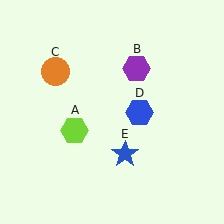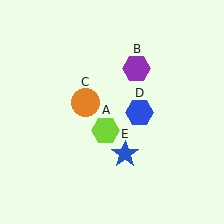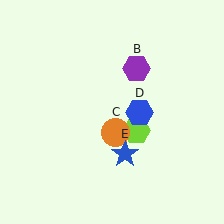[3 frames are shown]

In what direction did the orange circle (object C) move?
The orange circle (object C) moved down and to the right.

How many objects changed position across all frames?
2 objects changed position: lime hexagon (object A), orange circle (object C).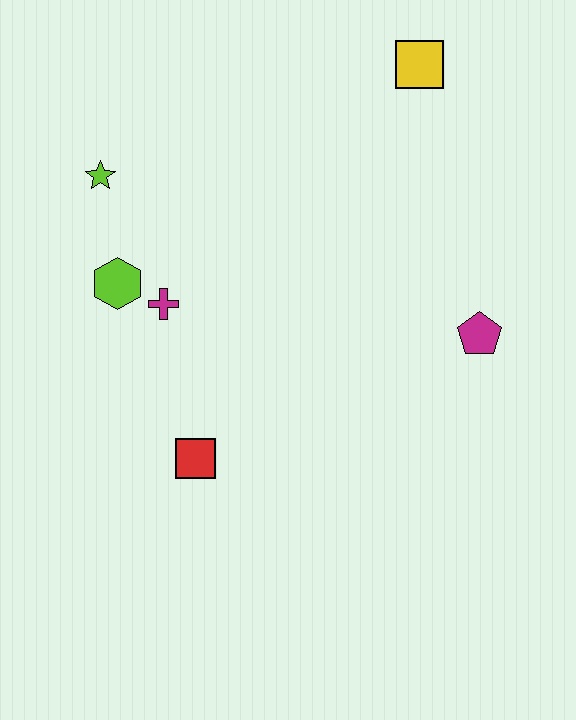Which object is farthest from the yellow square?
The red square is farthest from the yellow square.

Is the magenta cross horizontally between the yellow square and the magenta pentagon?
No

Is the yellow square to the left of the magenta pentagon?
Yes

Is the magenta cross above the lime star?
No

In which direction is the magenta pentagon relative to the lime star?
The magenta pentagon is to the right of the lime star.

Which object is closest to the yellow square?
The magenta pentagon is closest to the yellow square.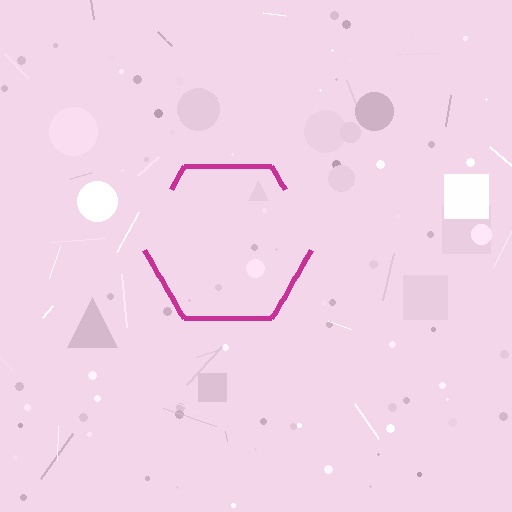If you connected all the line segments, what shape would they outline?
They would outline a hexagon.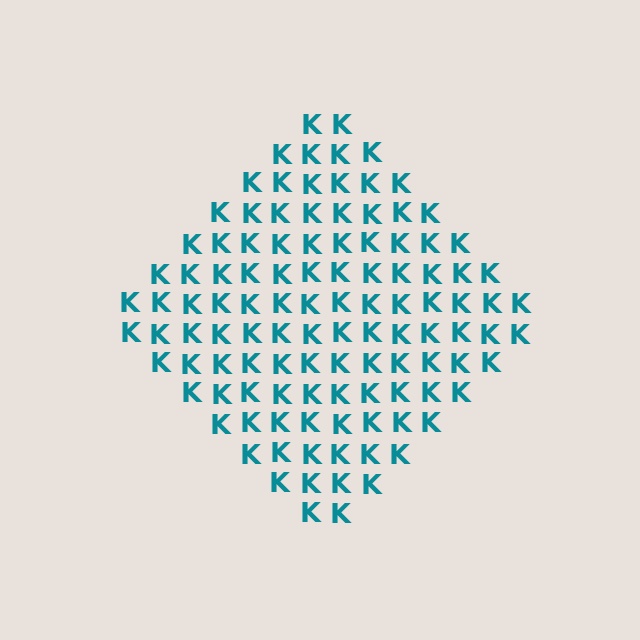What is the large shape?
The large shape is a diamond.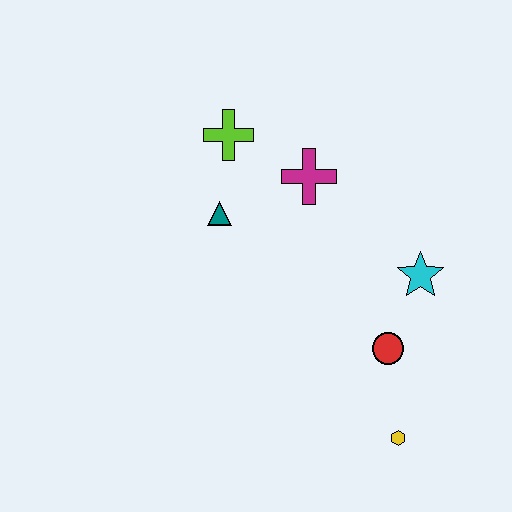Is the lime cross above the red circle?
Yes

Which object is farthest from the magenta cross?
The yellow hexagon is farthest from the magenta cross.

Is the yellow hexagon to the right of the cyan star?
No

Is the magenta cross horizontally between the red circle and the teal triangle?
Yes